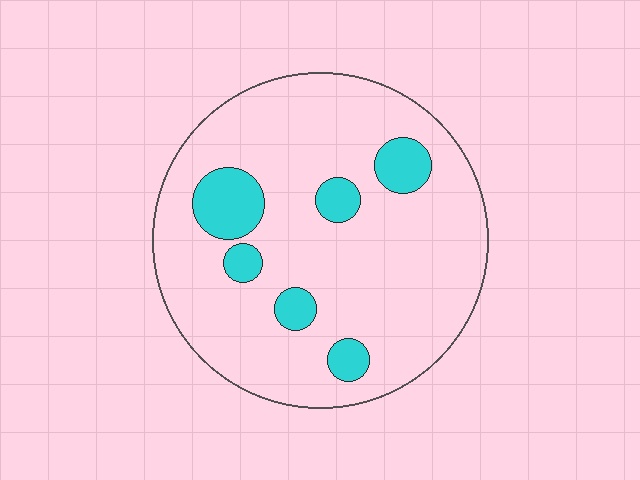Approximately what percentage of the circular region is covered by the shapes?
Approximately 15%.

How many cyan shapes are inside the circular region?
6.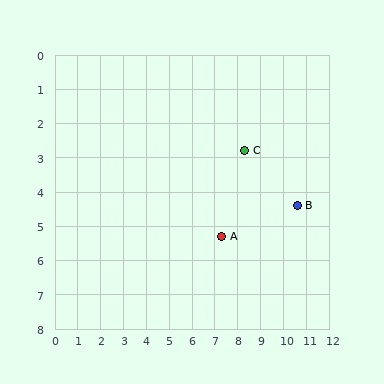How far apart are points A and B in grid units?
Points A and B are about 3.4 grid units apart.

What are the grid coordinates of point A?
Point A is at approximately (7.3, 5.3).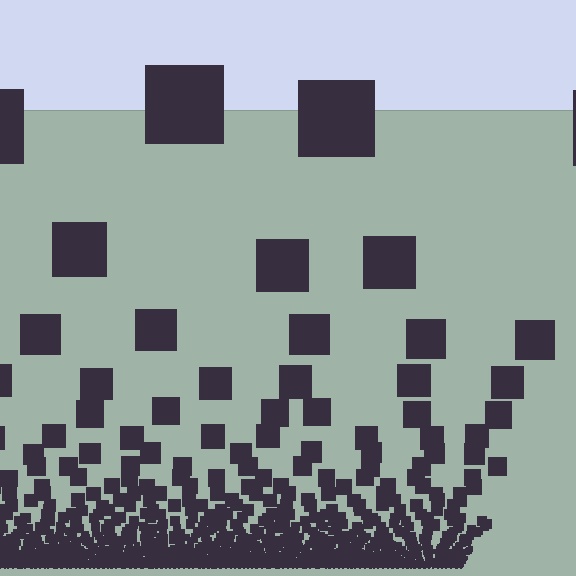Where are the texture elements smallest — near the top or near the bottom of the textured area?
Near the bottom.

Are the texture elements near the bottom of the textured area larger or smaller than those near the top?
Smaller. The gradient is inverted — elements near the bottom are smaller and denser.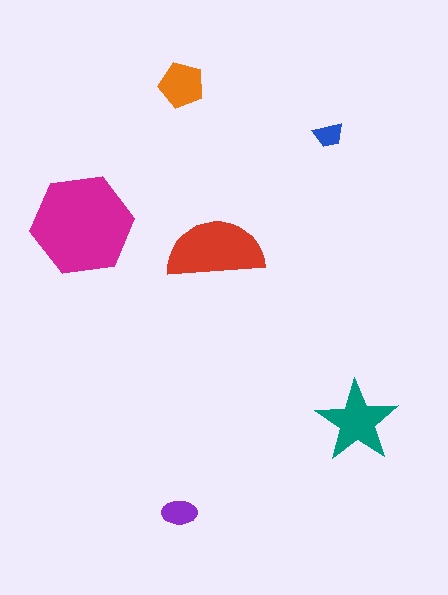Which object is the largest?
The magenta hexagon.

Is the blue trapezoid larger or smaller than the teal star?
Smaller.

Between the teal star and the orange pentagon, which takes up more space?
The teal star.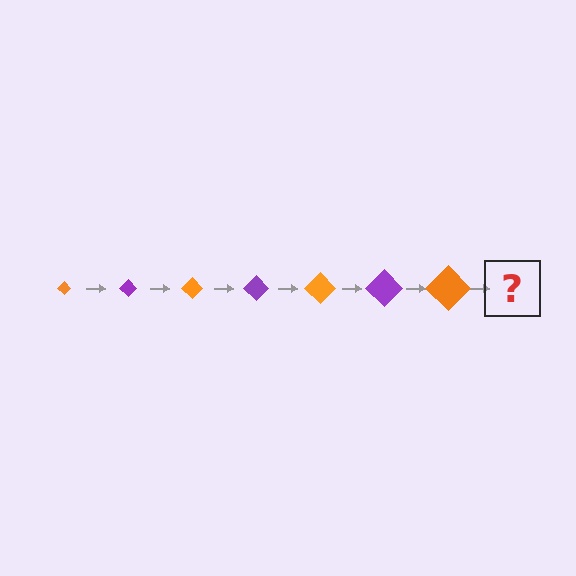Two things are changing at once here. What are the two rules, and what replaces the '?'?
The two rules are that the diamond grows larger each step and the color cycles through orange and purple. The '?' should be a purple diamond, larger than the previous one.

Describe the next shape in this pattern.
It should be a purple diamond, larger than the previous one.